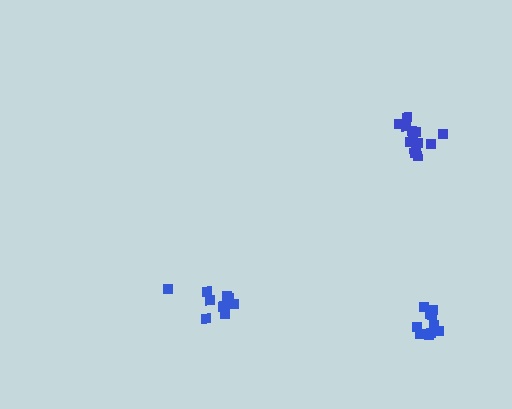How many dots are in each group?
Group 1: 10 dots, Group 2: 13 dots, Group 3: 12 dots (35 total).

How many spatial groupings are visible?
There are 3 spatial groupings.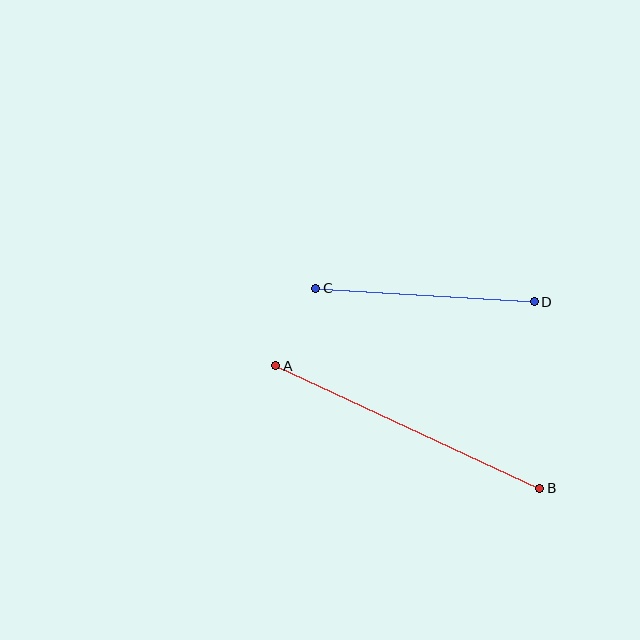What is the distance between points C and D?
The distance is approximately 219 pixels.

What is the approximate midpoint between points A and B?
The midpoint is at approximately (408, 427) pixels.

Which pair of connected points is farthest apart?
Points A and B are farthest apart.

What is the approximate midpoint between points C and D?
The midpoint is at approximately (425, 295) pixels.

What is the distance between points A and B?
The distance is approximately 291 pixels.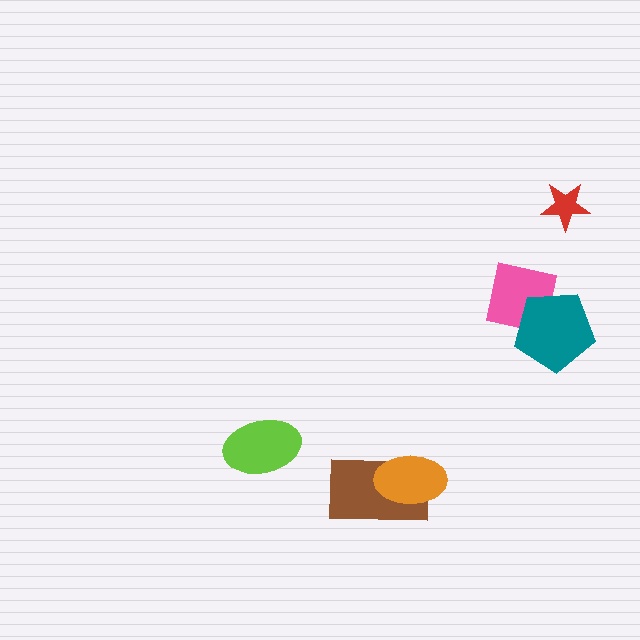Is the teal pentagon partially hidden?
No, no other shape covers it.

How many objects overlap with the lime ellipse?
0 objects overlap with the lime ellipse.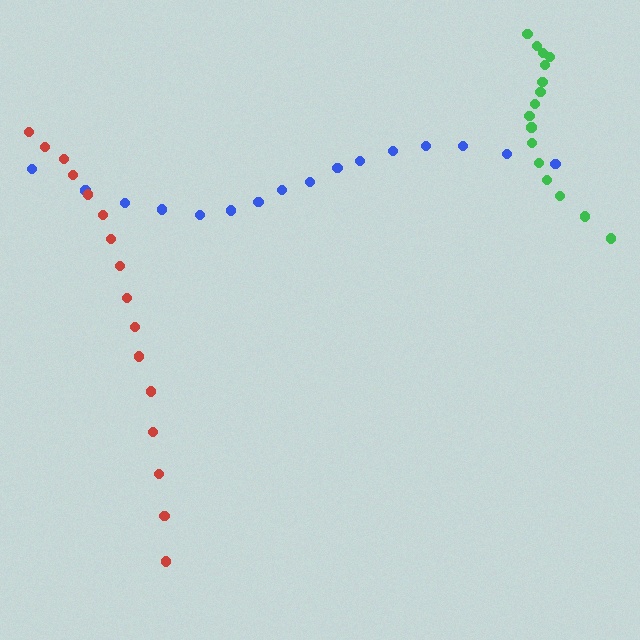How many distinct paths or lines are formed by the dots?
There are 3 distinct paths.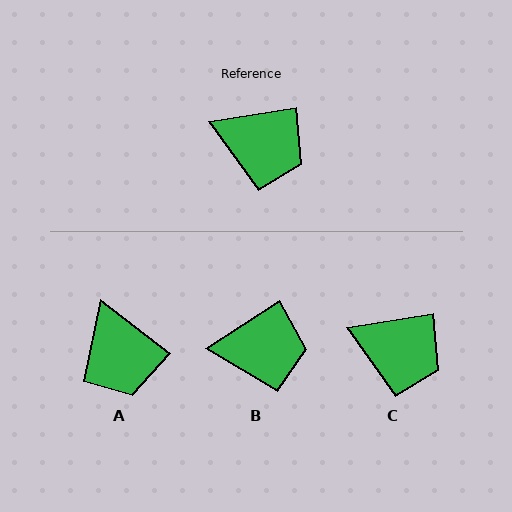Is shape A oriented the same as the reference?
No, it is off by about 47 degrees.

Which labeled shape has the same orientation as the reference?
C.